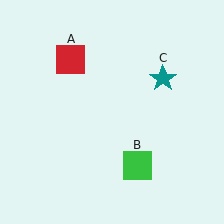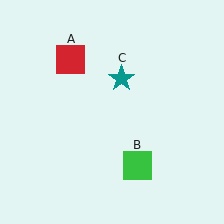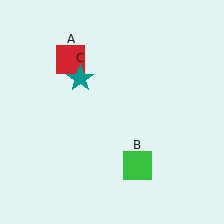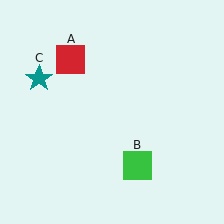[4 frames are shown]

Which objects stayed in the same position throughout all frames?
Red square (object A) and green square (object B) remained stationary.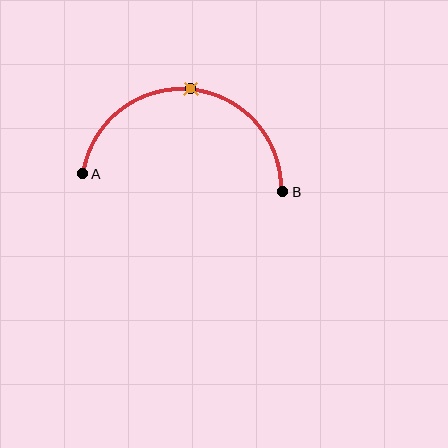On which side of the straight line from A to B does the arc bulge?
The arc bulges above the straight line connecting A and B.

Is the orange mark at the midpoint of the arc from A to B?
Yes. The orange mark lies on the arc at equal arc-length from both A and B — it is the arc midpoint.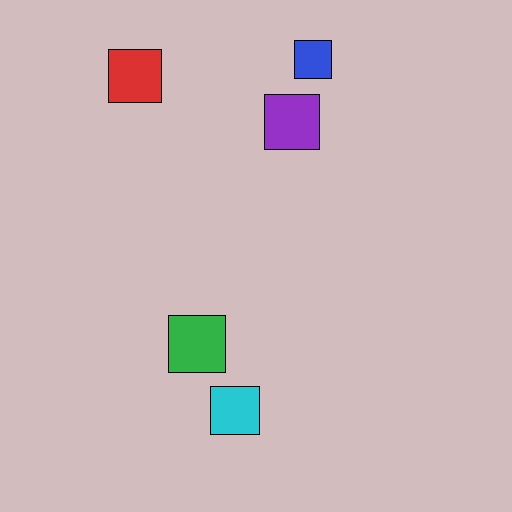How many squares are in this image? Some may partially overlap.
There are 5 squares.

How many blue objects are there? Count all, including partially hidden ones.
There is 1 blue object.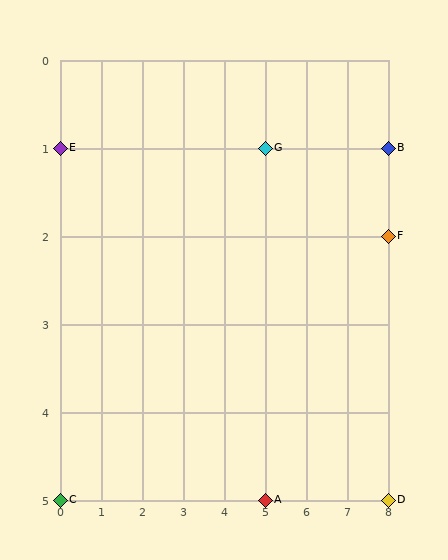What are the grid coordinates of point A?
Point A is at grid coordinates (5, 5).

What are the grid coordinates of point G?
Point G is at grid coordinates (5, 1).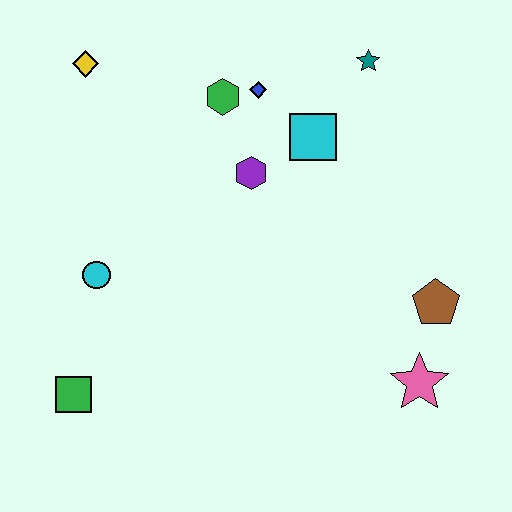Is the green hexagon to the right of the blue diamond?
No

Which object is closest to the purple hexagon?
The cyan square is closest to the purple hexagon.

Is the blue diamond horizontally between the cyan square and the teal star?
No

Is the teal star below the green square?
No